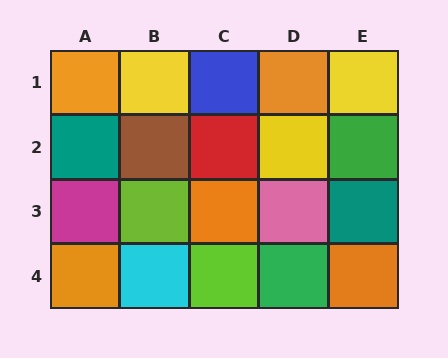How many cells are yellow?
3 cells are yellow.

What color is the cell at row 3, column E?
Teal.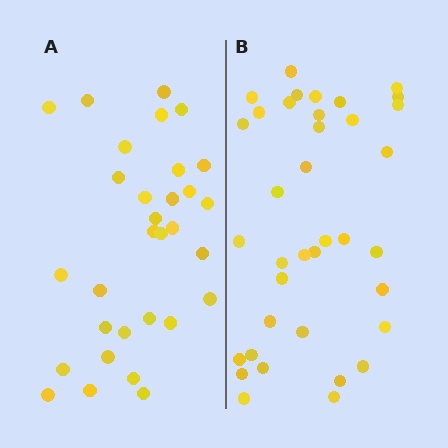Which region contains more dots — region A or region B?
Region B (the right region) has more dots.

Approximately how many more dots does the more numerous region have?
Region B has about 6 more dots than region A.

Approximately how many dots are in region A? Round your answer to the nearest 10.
About 30 dots. (The exact count is 31, which rounds to 30.)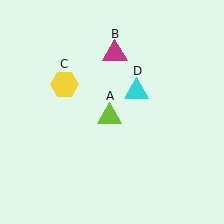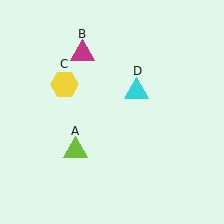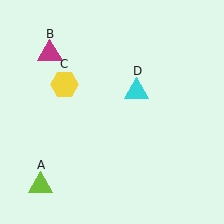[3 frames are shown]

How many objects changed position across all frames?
2 objects changed position: lime triangle (object A), magenta triangle (object B).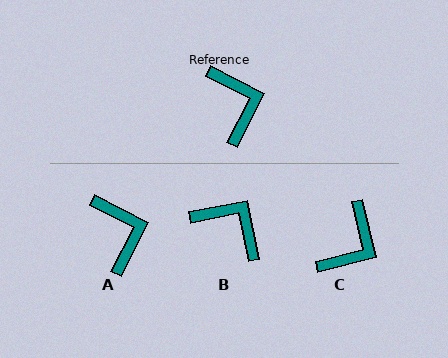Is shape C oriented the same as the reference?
No, it is off by about 49 degrees.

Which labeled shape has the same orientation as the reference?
A.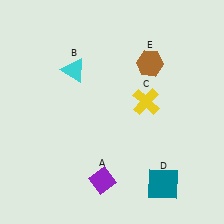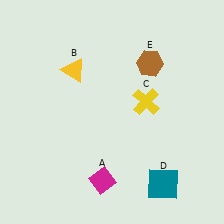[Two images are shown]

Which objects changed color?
A changed from purple to magenta. B changed from cyan to yellow.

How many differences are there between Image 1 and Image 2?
There are 2 differences between the two images.